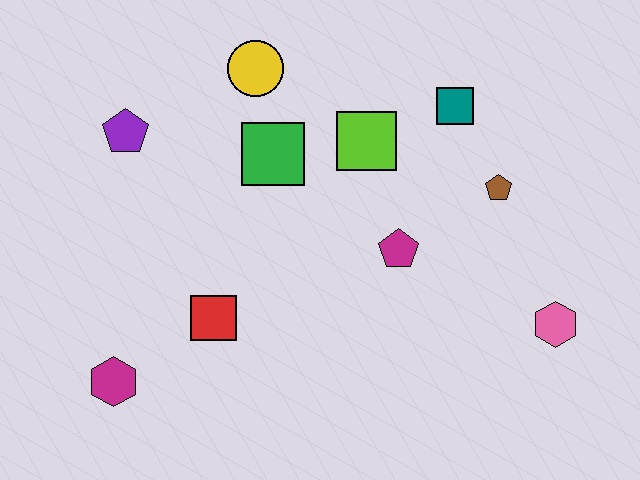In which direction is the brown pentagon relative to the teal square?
The brown pentagon is below the teal square.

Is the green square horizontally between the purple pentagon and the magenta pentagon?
Yes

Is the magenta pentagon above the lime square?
No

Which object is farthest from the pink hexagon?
The purple pentagon is farthest from the pink hexagon.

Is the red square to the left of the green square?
Yes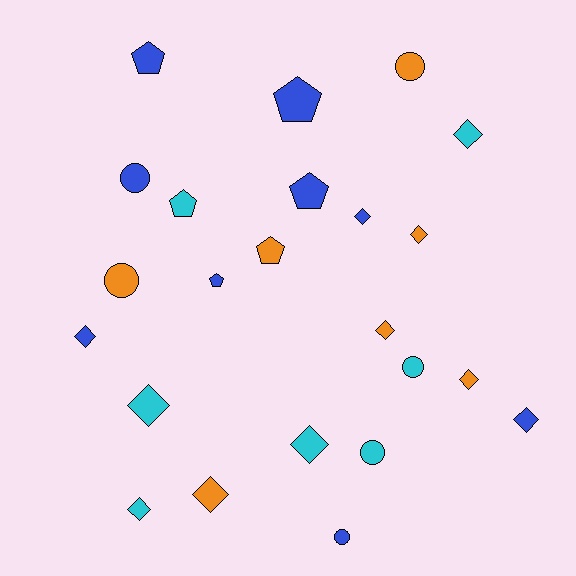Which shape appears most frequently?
Diamond, with 11 objects.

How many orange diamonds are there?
There are 4 orange diamonds.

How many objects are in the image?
There are 23 objects.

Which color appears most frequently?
Blue, with 9 objects.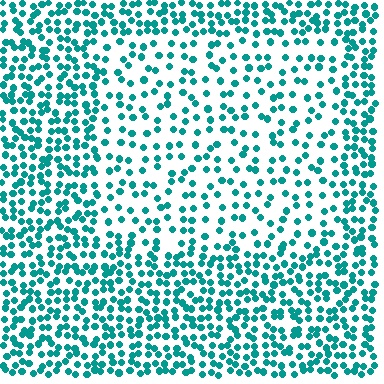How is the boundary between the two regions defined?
The boundary is defined by a change in element density (approximately 2.0x ratio). All elements are the same color, size, and shape.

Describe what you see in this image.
The image contains small teal elements arranged at two different densities. A rectangle-shaped region is visible where the elements are less densely packed than the surrounding area.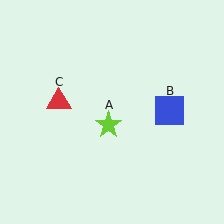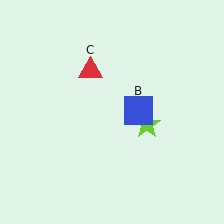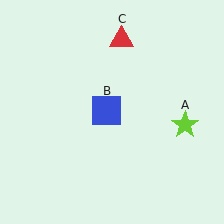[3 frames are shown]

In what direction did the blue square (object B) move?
The blue square (object B) moved left.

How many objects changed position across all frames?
3 objects changed position: lime star (object A), blue square (object B), red triangle (object C).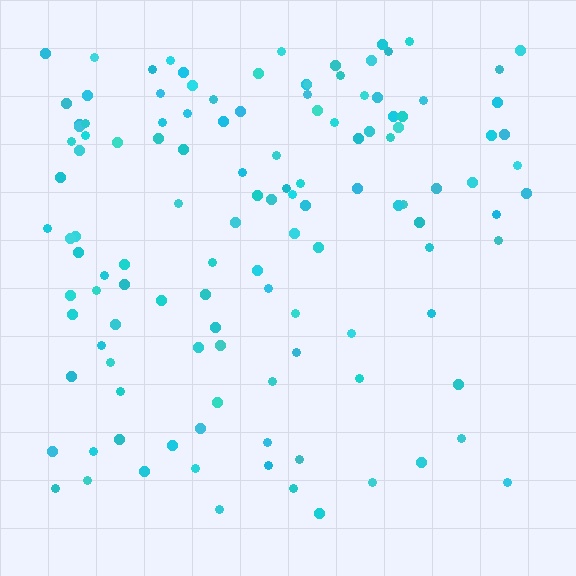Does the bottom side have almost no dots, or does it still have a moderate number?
Still a moderate number, just noticeably fewer than the top.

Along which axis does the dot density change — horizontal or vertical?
Vertical.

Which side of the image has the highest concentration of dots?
The top.